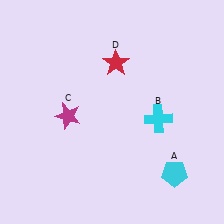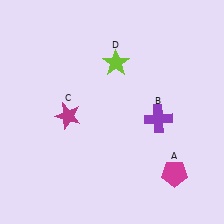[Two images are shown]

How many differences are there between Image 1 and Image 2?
There are 3 differences between the two images.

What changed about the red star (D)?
In Image 1, D is red. In Image 2, it changed to lime.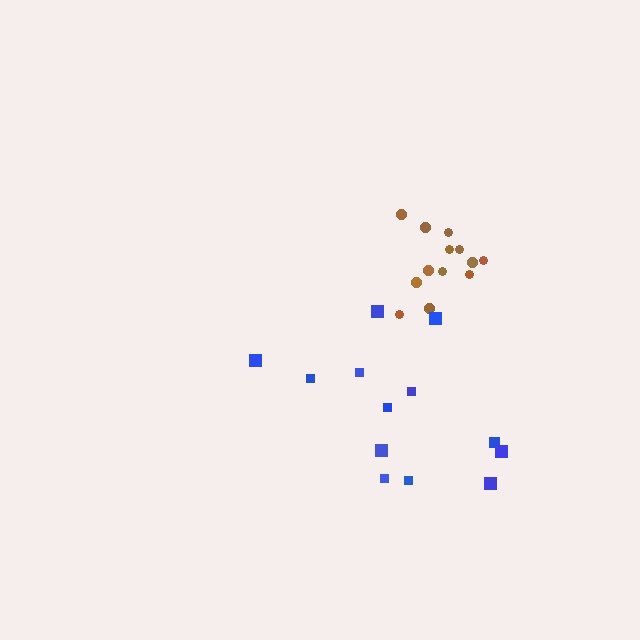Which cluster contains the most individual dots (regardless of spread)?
Brown (13).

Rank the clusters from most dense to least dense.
brown, blue.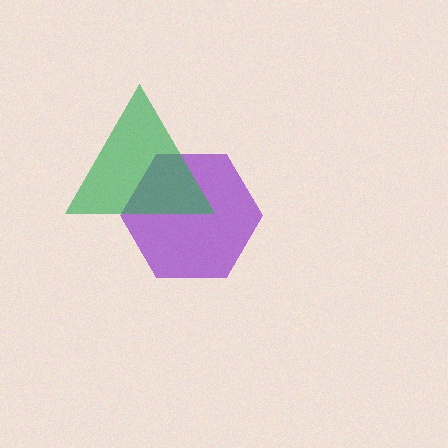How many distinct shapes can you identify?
There are 2 distinct shapes: a purple hexagon, a green triangle.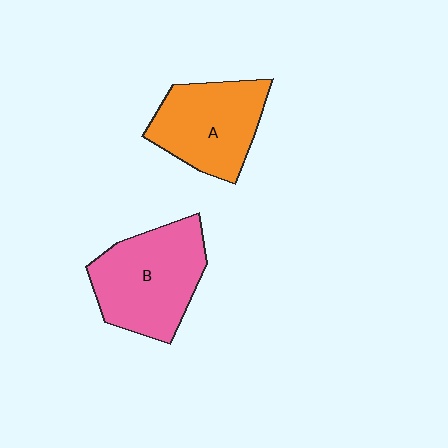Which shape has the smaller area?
Shape A (orange).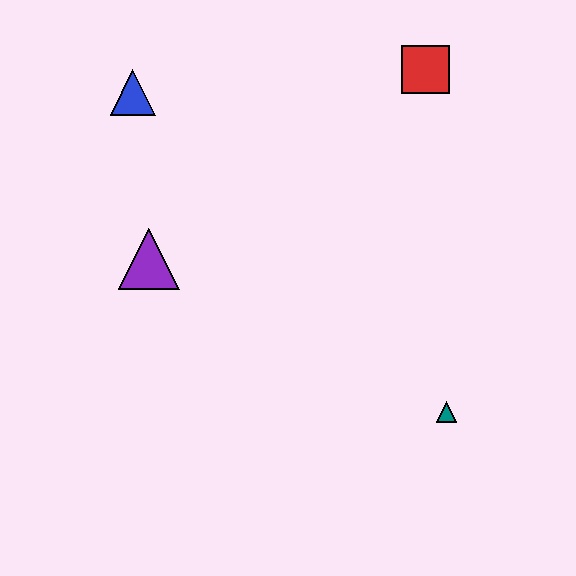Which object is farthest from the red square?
The teal triangle is farthest from the red square.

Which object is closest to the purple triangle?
The blue triangle is closest to the purple triangle.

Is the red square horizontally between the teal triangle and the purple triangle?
Yes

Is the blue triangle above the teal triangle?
Yes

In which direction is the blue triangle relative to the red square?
The blue triangle is to the left of the red square.